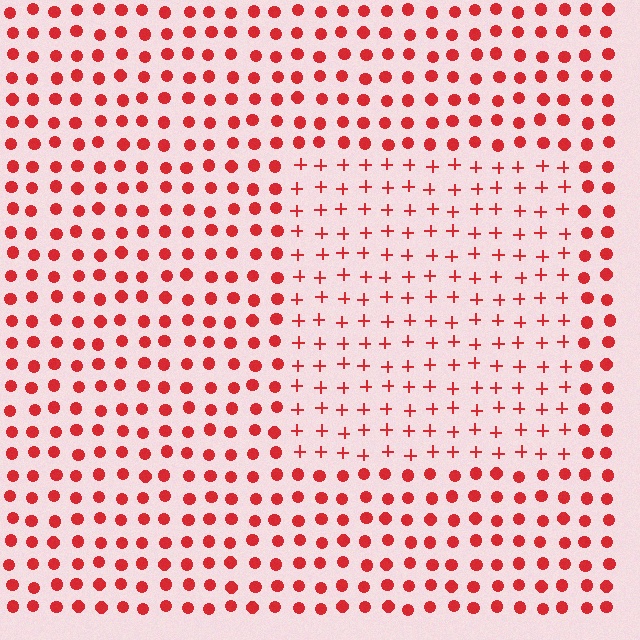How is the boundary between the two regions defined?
The boundary is defined by a change in element shape: plus signs inside vs. circles outside. All elements share the same color and spacing.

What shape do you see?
I see a rectangle.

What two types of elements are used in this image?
The image uses plus signs inside the rectangle region and circles outside it.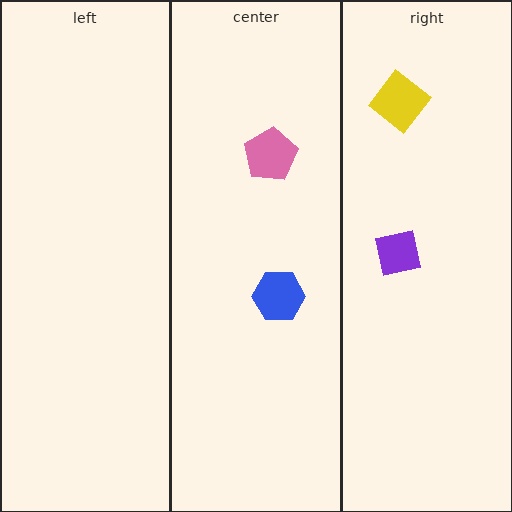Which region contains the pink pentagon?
The center region.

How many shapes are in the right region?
2.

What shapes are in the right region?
The purple square, the yellow diamond.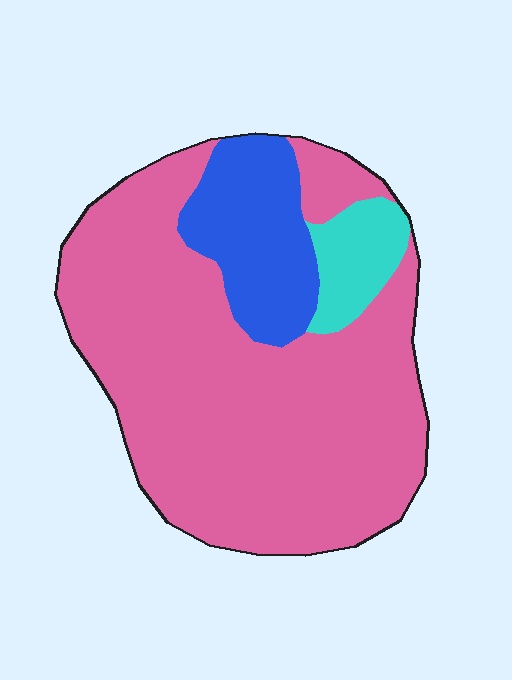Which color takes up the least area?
Cyan, at roughly 10%.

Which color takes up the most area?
Pink, at roughly 75%.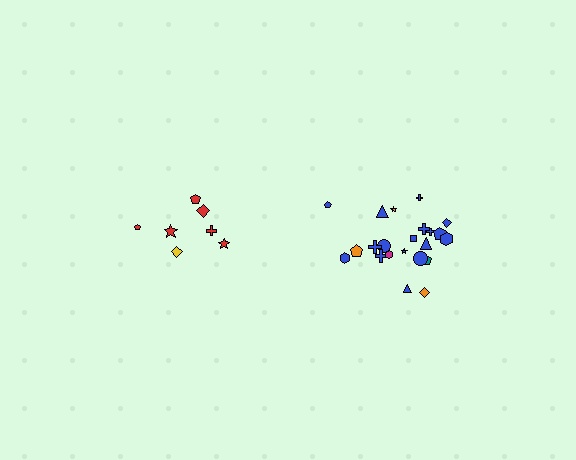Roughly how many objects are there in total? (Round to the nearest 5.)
Roughly 30 objects in total.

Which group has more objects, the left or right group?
The right group.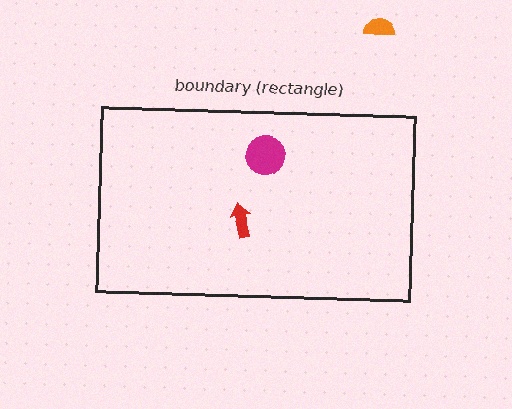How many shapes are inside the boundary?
2 inside, 1 outside.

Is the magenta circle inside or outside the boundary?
Inside.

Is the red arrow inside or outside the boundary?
Inside.